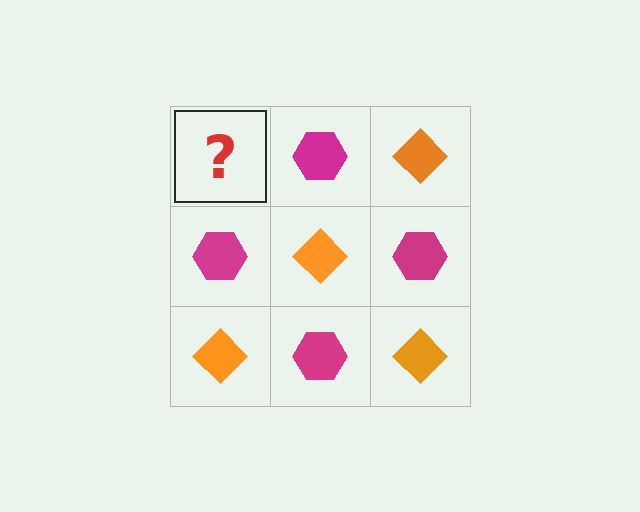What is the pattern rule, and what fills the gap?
The rule is that it alternates orange diamond and magenta hexagon in a checkerboard pattern. The gap should be filled with an orange diamond.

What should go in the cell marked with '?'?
The missing cell should contain an orange diamond.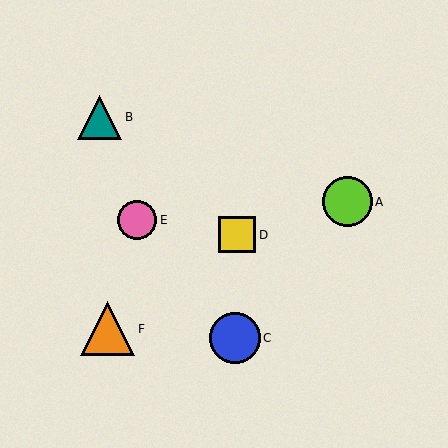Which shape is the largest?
The orange triangle (labeled F) is the largest.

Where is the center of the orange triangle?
The center of the orange triangle is at (108, 329).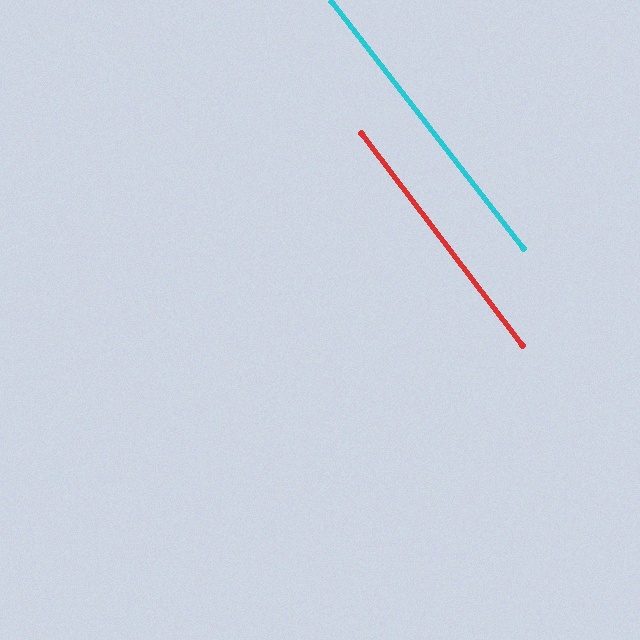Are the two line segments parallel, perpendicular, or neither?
Parallel — their directions differ by only 0.7°.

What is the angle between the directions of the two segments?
Approximately 1 degree.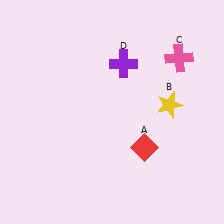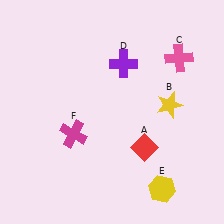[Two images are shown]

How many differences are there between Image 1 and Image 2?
There are 2 differences between the two images.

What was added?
A yellow hexagon (E), a magenta cross (F) were added in Image 2.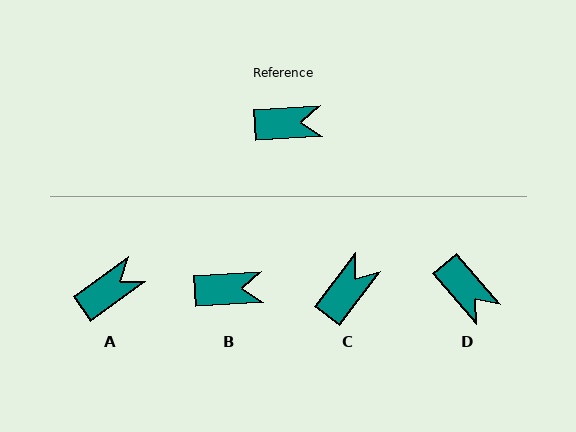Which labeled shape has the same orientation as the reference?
B.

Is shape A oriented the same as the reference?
No, it is off by about 32 degrees.